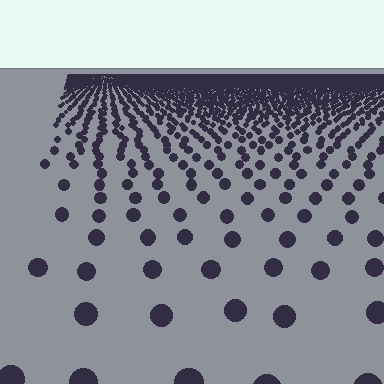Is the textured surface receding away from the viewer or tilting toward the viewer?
The surface is receding away from the viewer. Texture elements get smaller and denser toward the top.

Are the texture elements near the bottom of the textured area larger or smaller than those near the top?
Larger. Near the bottom, elements are closer to the viewer and appear at a bigger on-screen size.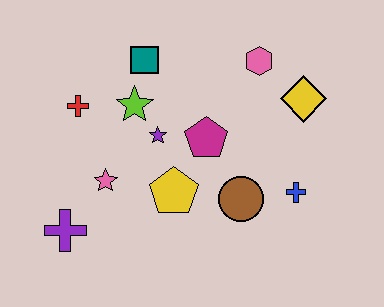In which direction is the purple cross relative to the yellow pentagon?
The purple cross is to the left of the yellow pentagon.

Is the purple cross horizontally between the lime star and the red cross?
No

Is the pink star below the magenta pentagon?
Yes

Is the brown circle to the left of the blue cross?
Yes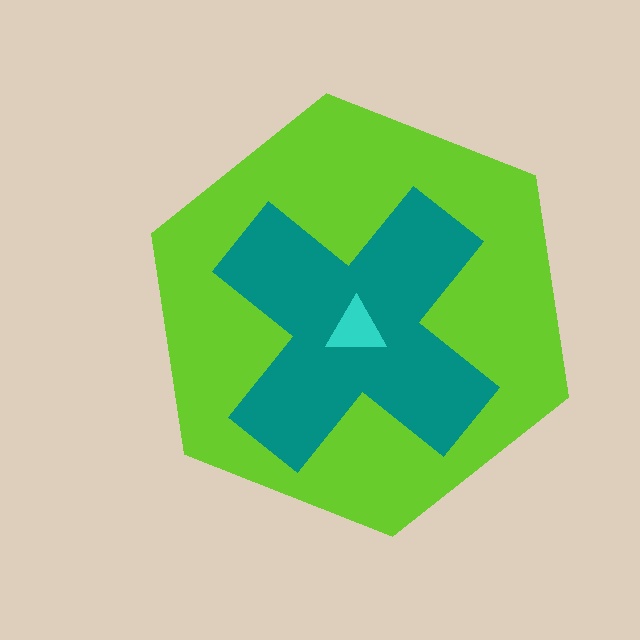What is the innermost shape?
The cyan triangle.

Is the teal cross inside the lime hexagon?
Yes.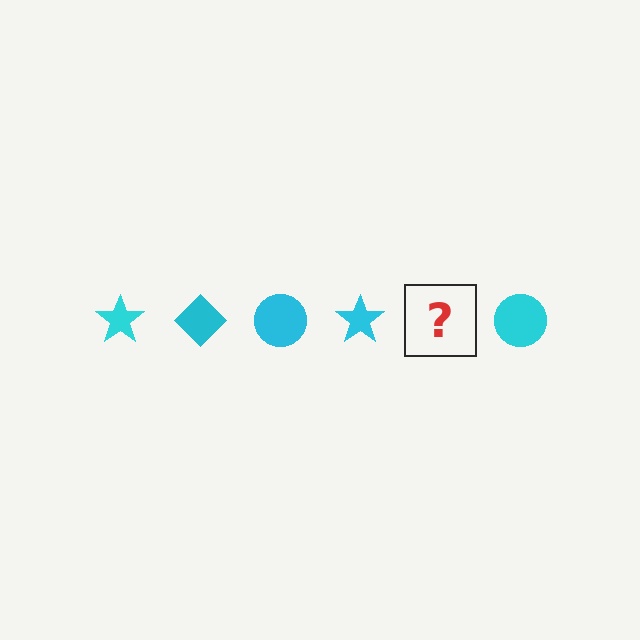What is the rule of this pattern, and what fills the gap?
The rule is that the pattern cycles through star, diamond, circle shapes in cyan. The gap should be filled with a cyan diamond.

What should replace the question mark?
The question mark should be replaced with a cyan diamond.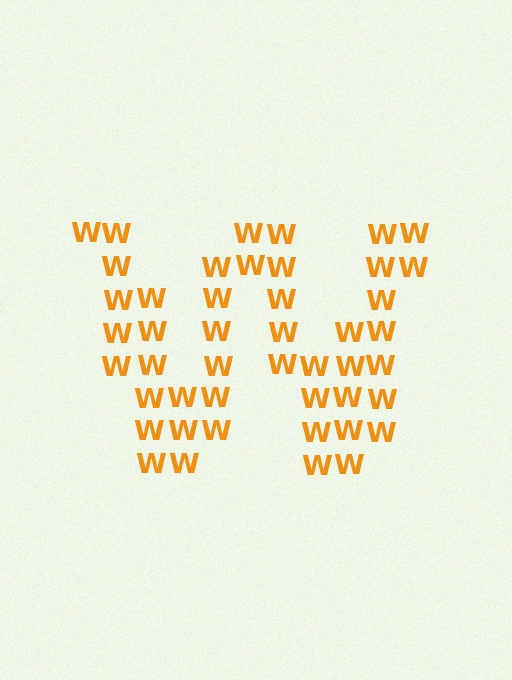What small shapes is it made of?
It is made of small letter W's.